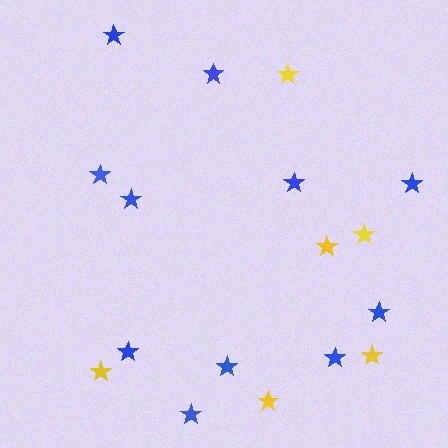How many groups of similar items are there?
There are 2 groups: one group of yellow stars (6) and one group of blue stars (11).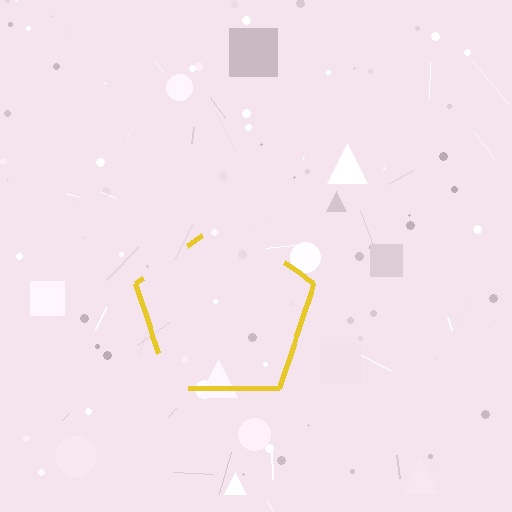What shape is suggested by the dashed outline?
The dashed outline suggests a pentagon.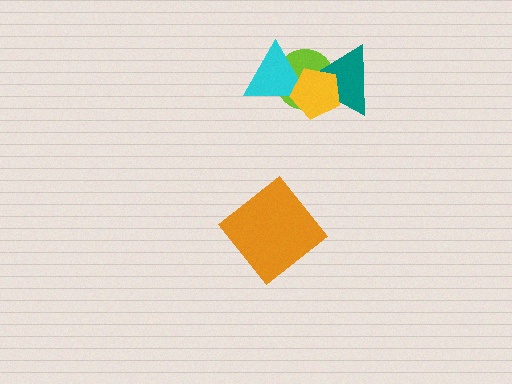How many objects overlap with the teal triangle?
3 objects overlap with the teal triangle.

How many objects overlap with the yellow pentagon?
3 objects overlap with the yellow pentagon.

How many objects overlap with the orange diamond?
0 objects overlap with the orange diamond.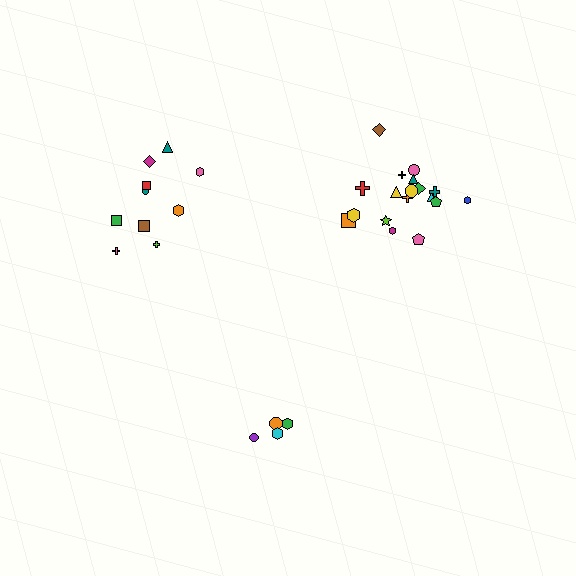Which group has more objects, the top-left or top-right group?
The top-right group.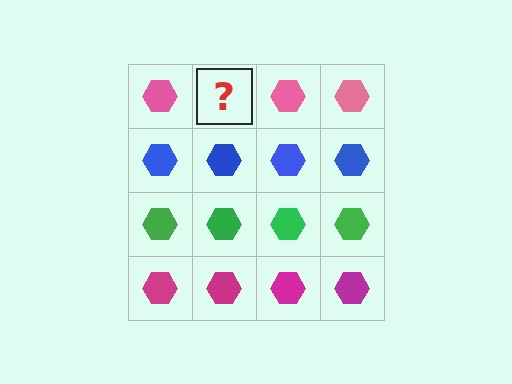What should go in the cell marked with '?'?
The missing cell should contain a pink hexagon.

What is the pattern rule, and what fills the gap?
The rule is that each row has a consistent color. The gap should be filled with a pink hexagon.